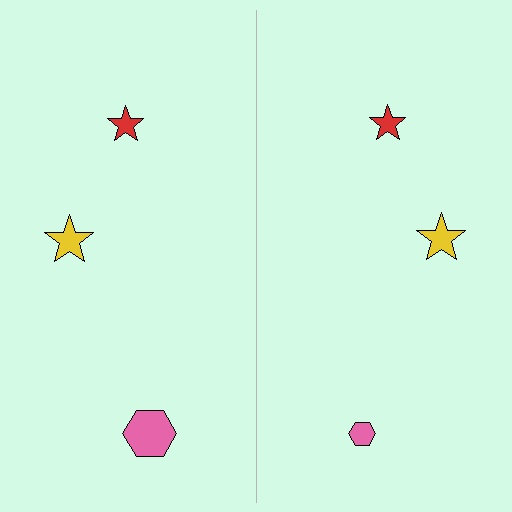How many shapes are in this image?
There are 6 shapes in this image.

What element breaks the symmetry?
The pink hexagon on the right side has a different size than its mirror counterpart.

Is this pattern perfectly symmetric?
No, the pattern is not perfectly symmetric. The pink hexagon on the right side has a different size than its mirror counterpart.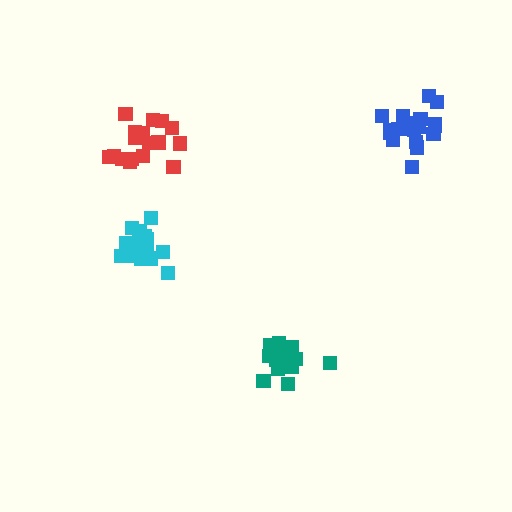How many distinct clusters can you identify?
There are 4 distinct clusters.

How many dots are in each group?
Group 1: 17 dots, Group 2: 21 dots, Group 3: 17 dots, Group 4: 18 dots (73 total).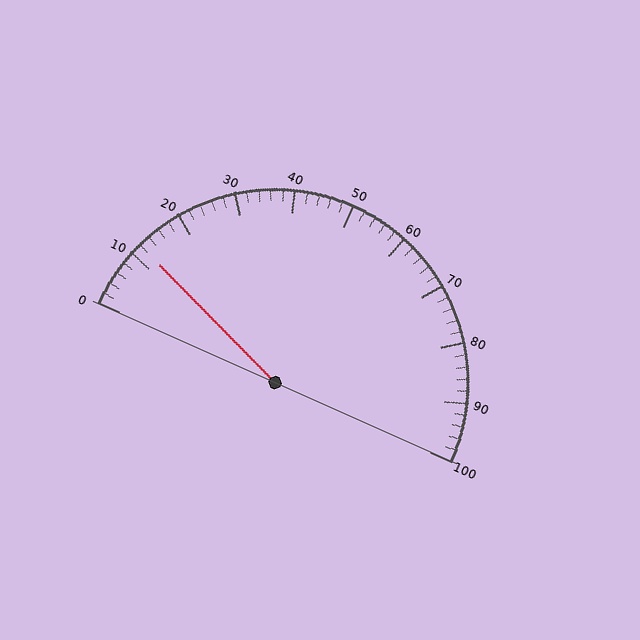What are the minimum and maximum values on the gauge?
The gauge ranges from 0 to 100.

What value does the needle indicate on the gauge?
The needle indicates approximately 12.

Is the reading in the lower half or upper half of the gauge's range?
The reading is in the lower half of the range (0 to 100).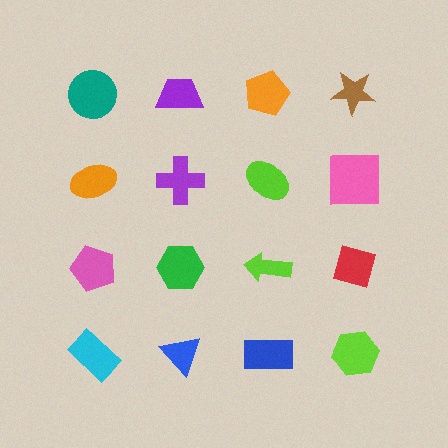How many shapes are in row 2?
4 shapes.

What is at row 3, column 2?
A green hexagon.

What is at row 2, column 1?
An orange ellipse.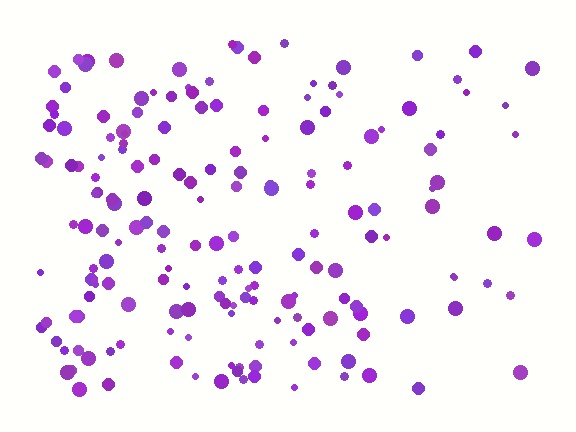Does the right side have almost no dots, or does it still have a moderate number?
Still a moderate number, just noticeably fewer than the left.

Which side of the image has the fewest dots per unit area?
The right.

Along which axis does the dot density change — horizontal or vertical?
Horizontal.